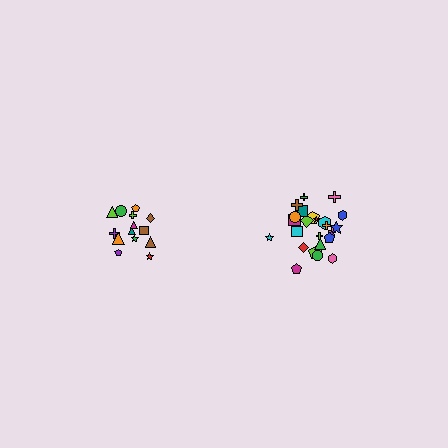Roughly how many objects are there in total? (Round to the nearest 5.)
Roughly 40 objects in total.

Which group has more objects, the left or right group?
The right group.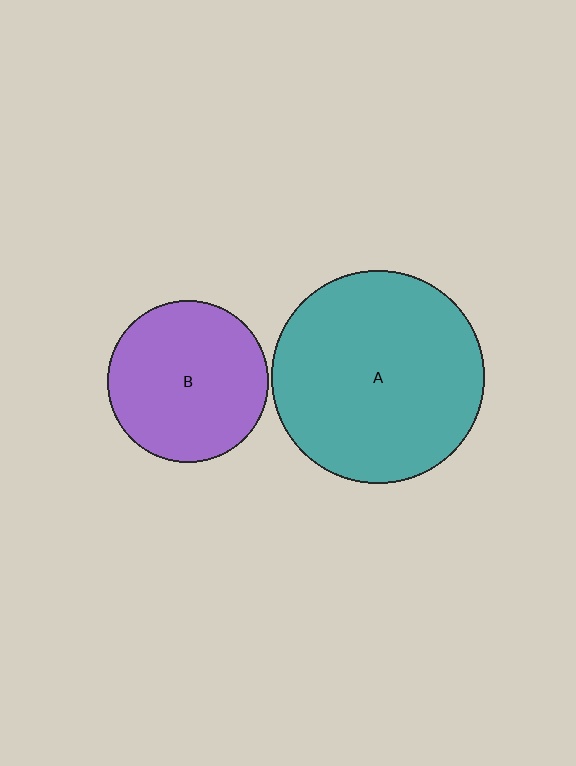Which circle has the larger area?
Circle A (teal).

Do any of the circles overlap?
No, none of the circles overlap.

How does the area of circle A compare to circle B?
Approximately 1.7 times.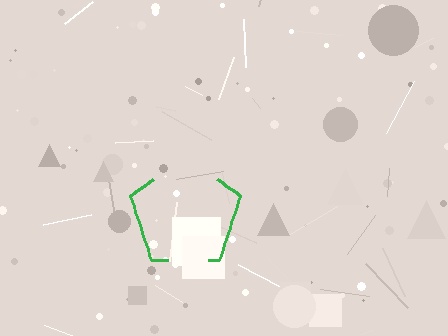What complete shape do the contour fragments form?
The contour fragments form a pentagon.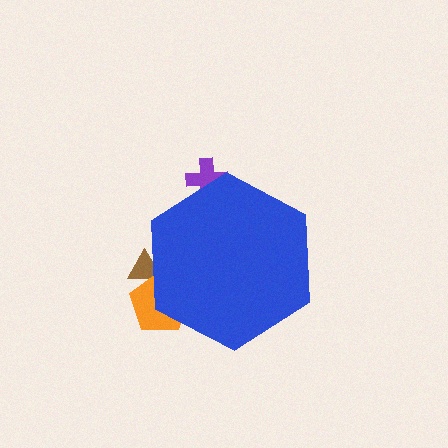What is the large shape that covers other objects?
A blue hexagon.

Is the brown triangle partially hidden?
Yes, the brown triangle is partially hidden behind the blue hexagon.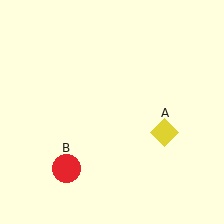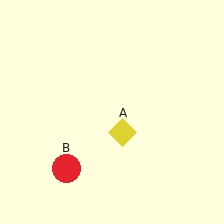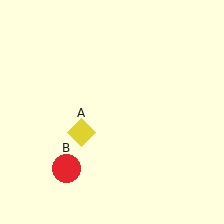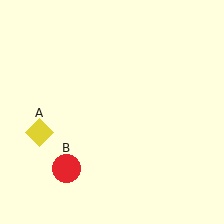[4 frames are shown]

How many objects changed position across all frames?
1 object changed position: yellow diamond (object A).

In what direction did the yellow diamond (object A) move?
The yellow diamond (object A) moved left.